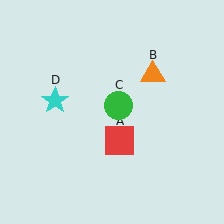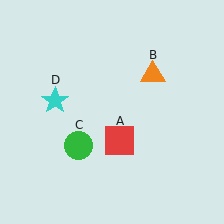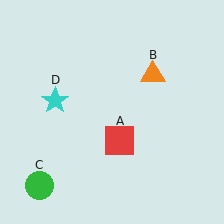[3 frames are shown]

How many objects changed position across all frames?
1 object changed position: green circle (object C).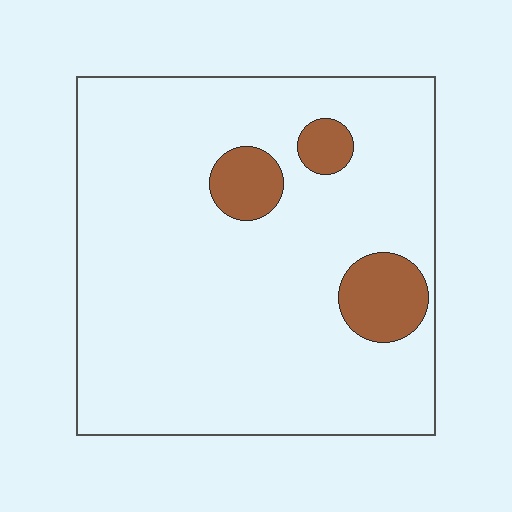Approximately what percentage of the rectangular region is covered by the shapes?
Approximately 10%.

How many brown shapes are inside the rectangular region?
3.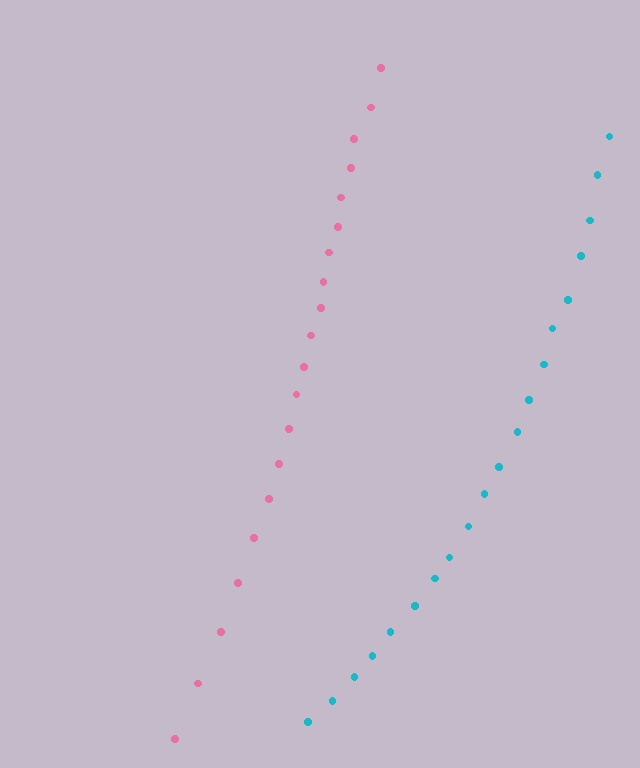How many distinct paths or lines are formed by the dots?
There are 2 distinct paths.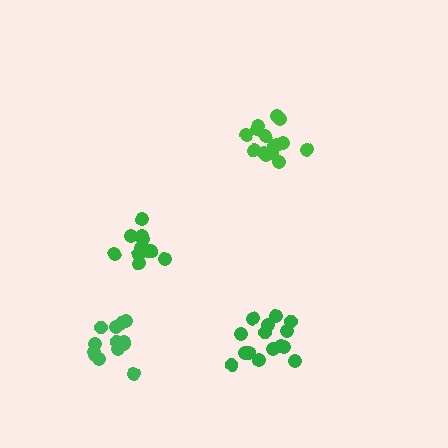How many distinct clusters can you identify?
There are 4 distinct clusters.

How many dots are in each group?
Group 1: 13 dots, Group 2: 15 dots, Group 3: 15 dots, Group 4: 12 dots (55 total).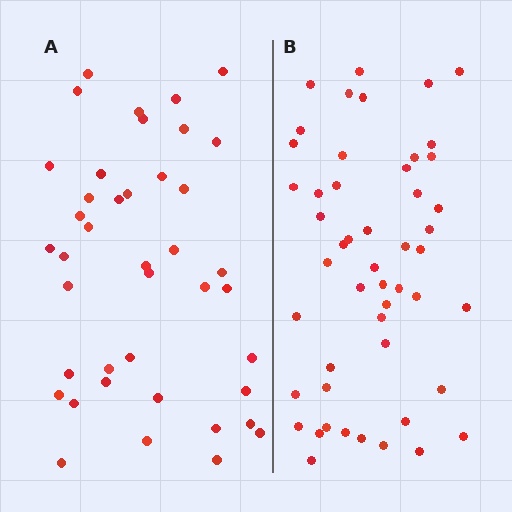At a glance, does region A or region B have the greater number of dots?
Region B (the right region) has more dots.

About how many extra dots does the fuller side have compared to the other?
Region B has roughly 8 or so more dots than region A.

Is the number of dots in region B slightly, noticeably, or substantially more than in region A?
Region B has only slightly more — the two regions are fairly close. The ratio is roughly 1.2 to 1.